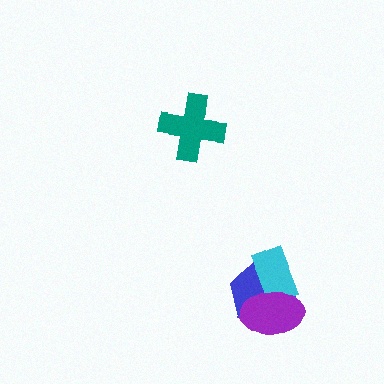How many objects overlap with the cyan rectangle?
2 objects overlap with the cyan rectangle.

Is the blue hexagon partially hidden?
Yes, it is partially covered by another shape.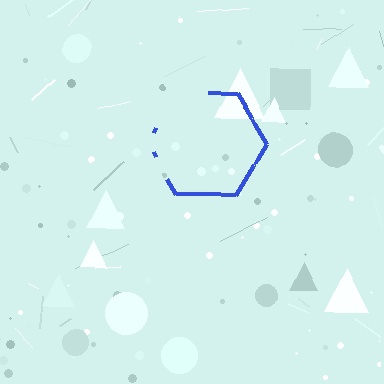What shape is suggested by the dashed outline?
The dashed outline suggests a hexagon.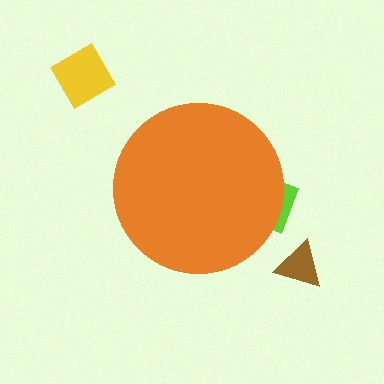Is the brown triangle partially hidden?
No, the brown triangle is fully visible.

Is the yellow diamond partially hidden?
No, the yellow diamond is fully visible.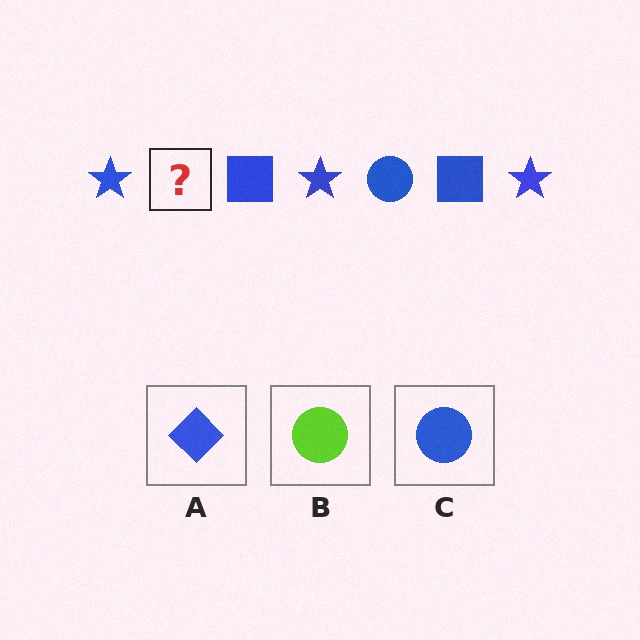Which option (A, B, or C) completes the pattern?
C.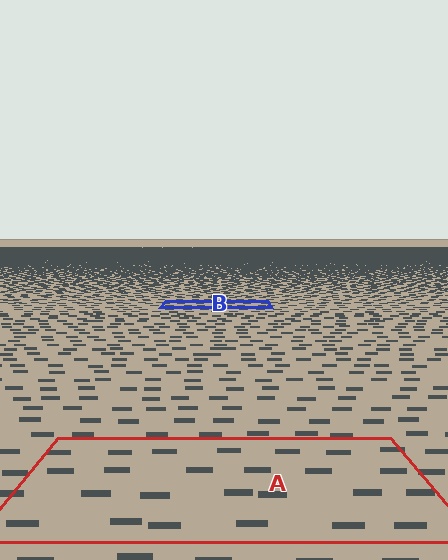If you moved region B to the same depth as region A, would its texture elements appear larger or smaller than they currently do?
They would appear larger. At a closer depth, the same texture elements are projected at a bigger on-screen size.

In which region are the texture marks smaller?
The texture marks are smaller in region B, because it is farther away.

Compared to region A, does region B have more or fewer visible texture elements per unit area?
Region B has more texture elements per unit area — they are packed more densely because it is farther away.